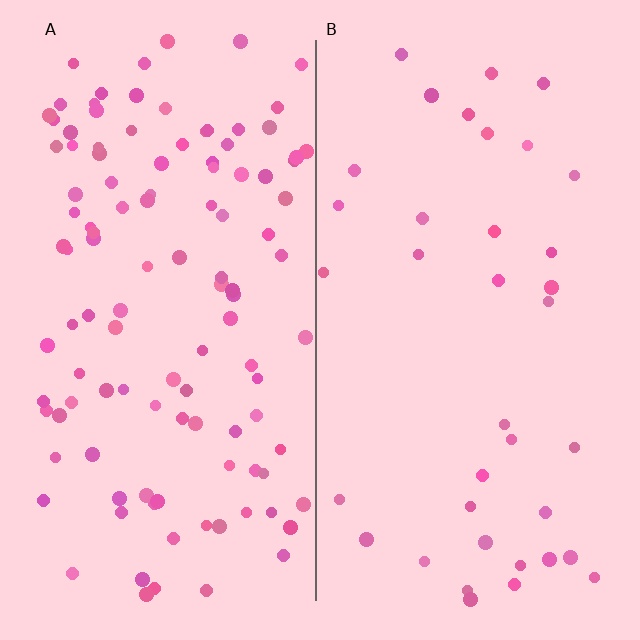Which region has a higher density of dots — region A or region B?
A (the left).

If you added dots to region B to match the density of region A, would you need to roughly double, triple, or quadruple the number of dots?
Approximately triple.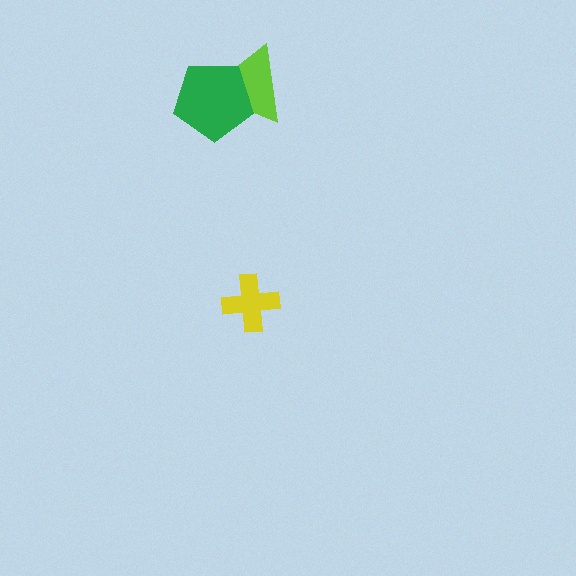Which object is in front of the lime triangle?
The green pentagon is in front of the lime triangle.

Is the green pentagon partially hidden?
No, no other shape covers it.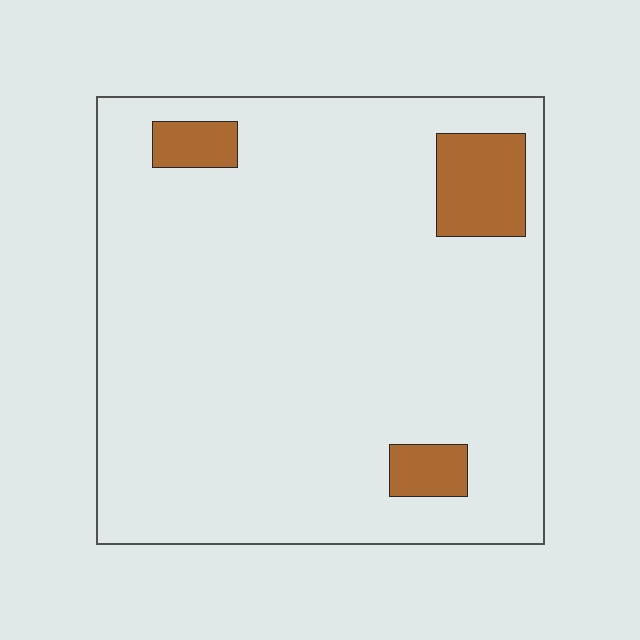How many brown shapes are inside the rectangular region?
3.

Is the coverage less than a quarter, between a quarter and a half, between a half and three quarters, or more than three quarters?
Less than a quarter.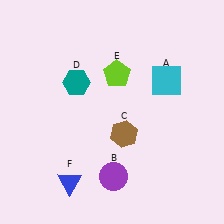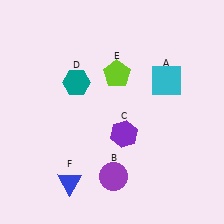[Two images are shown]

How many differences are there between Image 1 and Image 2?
There is 1 difference between the two images.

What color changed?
The hexagon (C) changed from brown in Image 1 to purple in Image 2.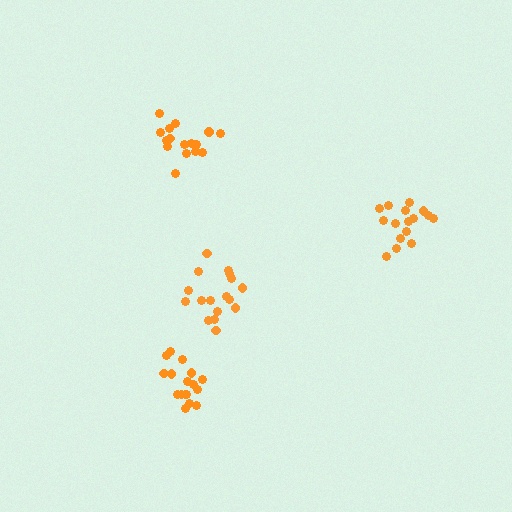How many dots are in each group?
Group 1: 17 dots, Group 2: 17 dots, Group 3: 16 dots, Group 4: 16 dots (66 total).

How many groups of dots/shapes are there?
There are 4 groups.